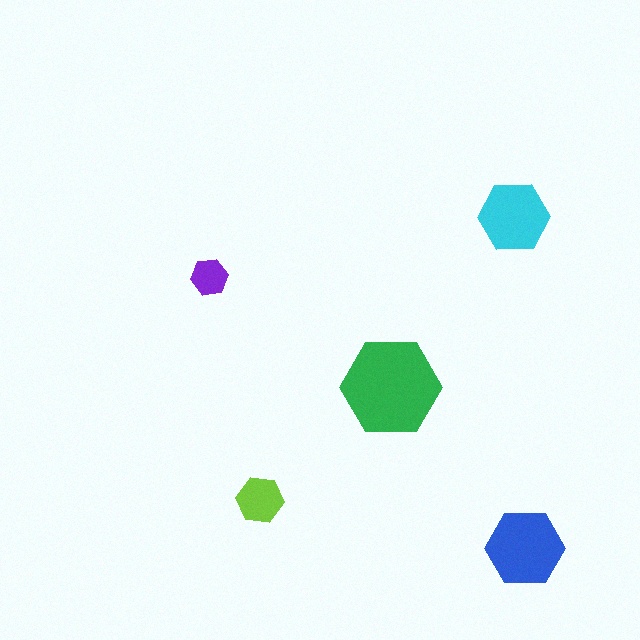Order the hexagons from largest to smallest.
the green one, the blue one, the cyan one, the lime one, the purple one.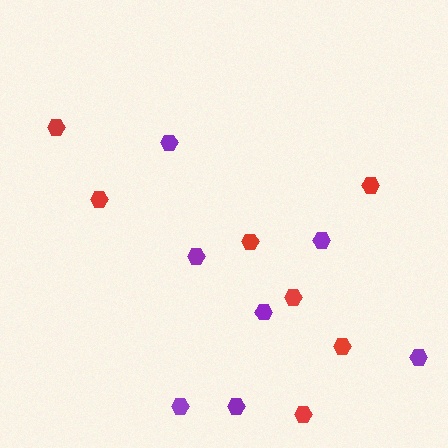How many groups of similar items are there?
There are 2 groups: one group of purple hexagons (7) and one group of red hexagons (7).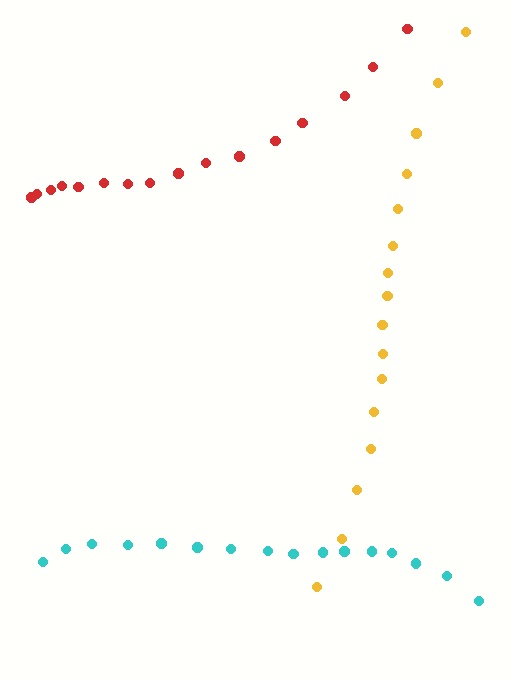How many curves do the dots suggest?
There are 3 distinct paths.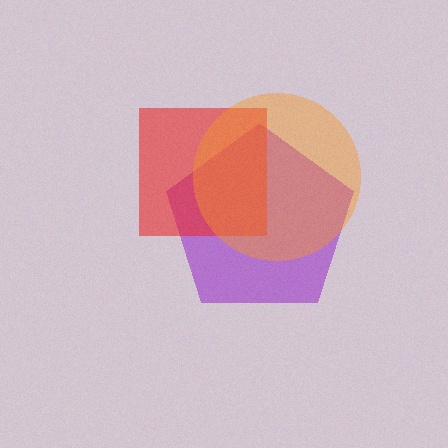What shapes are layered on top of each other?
The layered shapes are: a purple pentagon, a red square, an orange circle.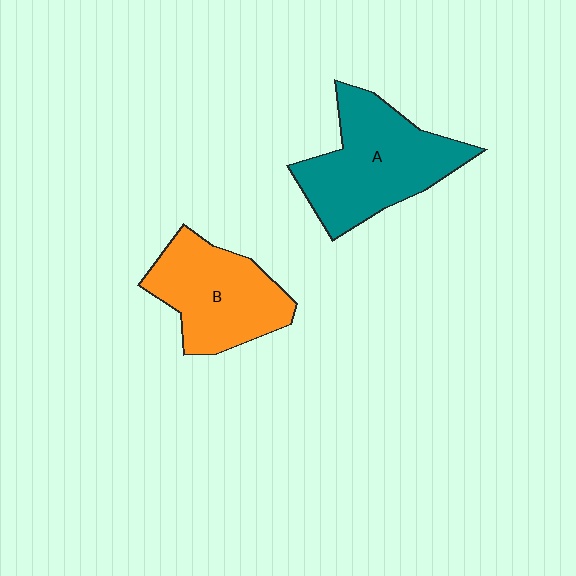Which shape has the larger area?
Shape A (teal).